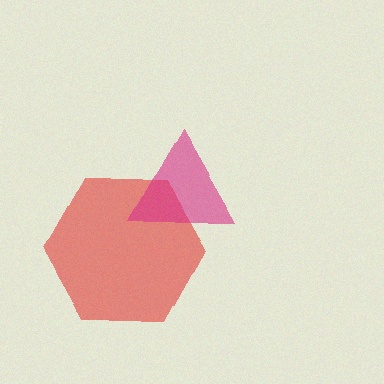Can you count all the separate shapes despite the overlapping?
Yes, there are 2 separate shapes.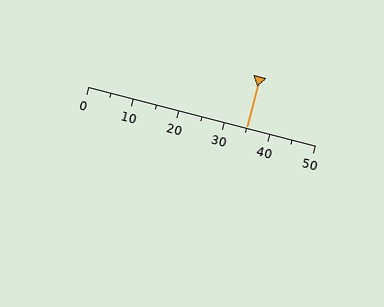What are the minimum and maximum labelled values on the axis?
The axis runs from 0 to 50.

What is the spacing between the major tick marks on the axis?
The major ticks are spaced 10 apart.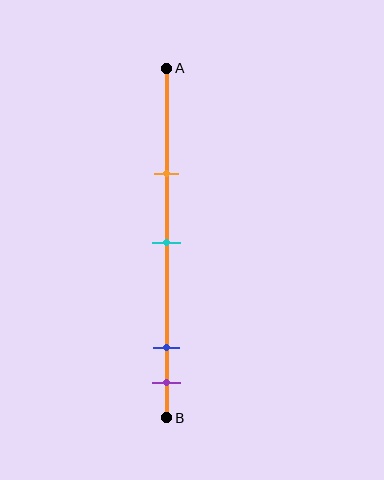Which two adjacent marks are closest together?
The blue and purple marks are the closest adjacent pair.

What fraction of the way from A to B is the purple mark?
The purple mark is approximately 90% (0.9) of the way from A to B.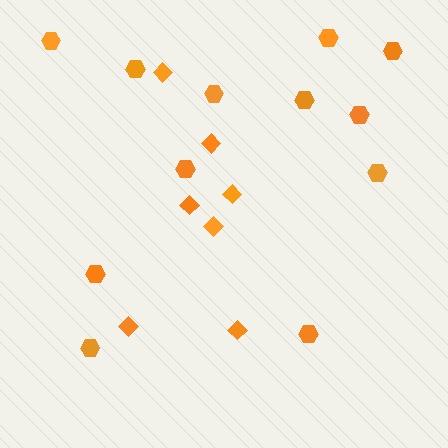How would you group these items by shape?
There are 2 groups: one group of diamonds (7) and one group of hexagons (12).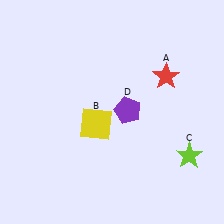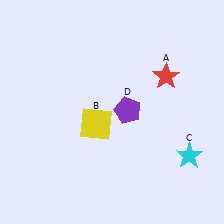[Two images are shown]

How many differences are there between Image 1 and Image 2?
There is 1 difference between the two images.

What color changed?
The star (C) changed from lime in Image 1 to cyan in Image 2.